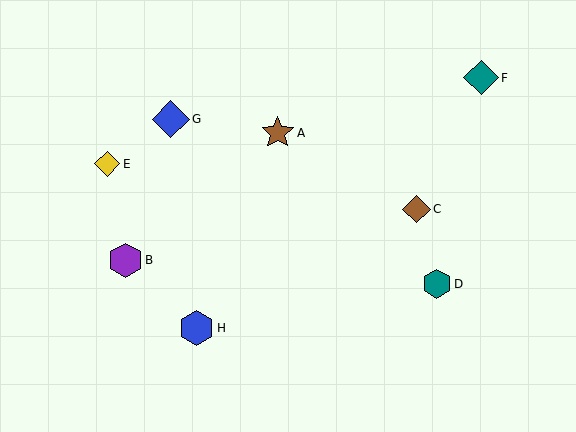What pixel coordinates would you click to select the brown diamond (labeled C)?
Click at (417, 209) to select the brown diamond C.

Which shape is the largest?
The blue diamond (labeled G) is the largest.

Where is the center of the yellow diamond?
The center of the yellow diamond is at (107, 164).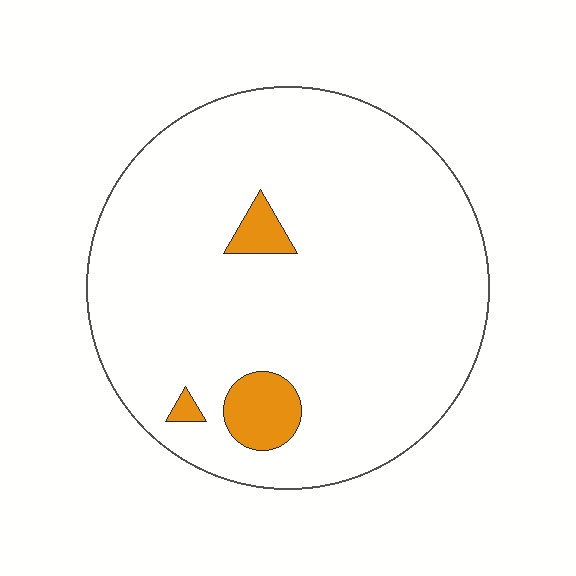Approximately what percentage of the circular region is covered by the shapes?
Approximately 5%.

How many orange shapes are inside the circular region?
3.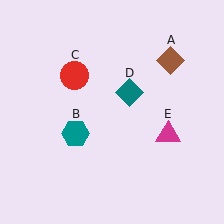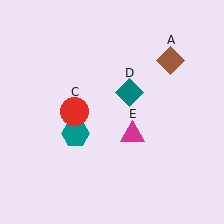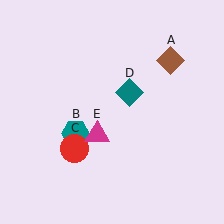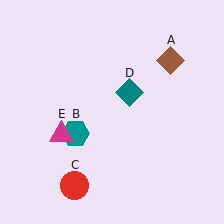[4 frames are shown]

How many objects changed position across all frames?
2 objects changed position: red circle (object C), magenta triangle (object E).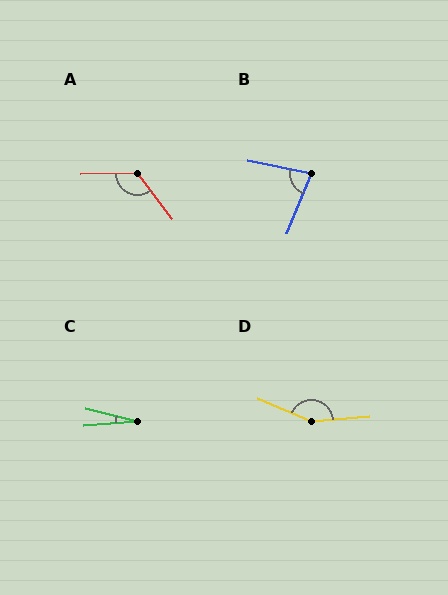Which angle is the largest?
D, at approximately 152 degrees.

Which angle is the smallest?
C, at approximately 18 degrees.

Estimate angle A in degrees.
Approximately 126 degrees.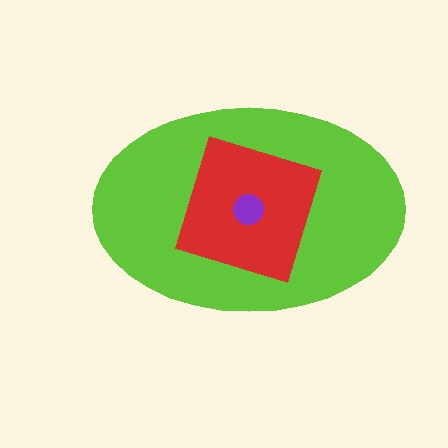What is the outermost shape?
The lime ellipse.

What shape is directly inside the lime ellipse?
The red square.